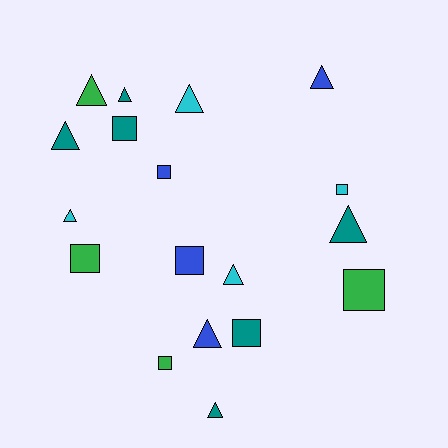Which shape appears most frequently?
Triangle, with 10 objects.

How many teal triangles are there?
There are 4 teal triangles.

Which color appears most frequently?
Teal, with 6 objects.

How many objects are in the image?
There are 18 objects.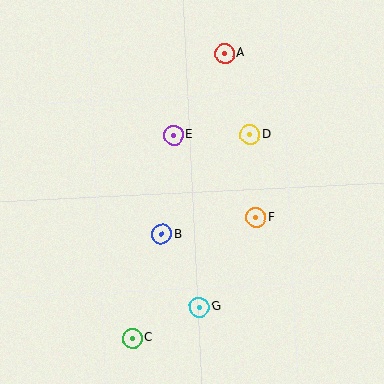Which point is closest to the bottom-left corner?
Point C is closest to the bottom-left corner.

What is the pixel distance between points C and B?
The distance between C and B is 108 pixels.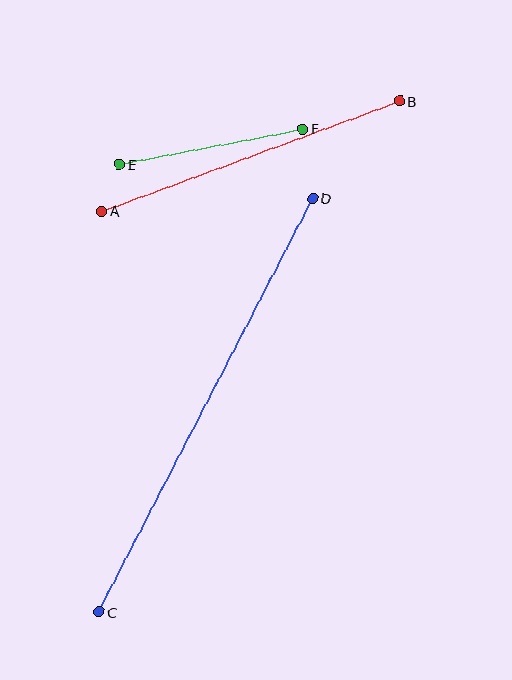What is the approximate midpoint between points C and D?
The midpoint is at approximately (206, 405) pixels.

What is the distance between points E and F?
The distance is approximately 187 pixels.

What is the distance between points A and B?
The distance is approximately 317 pixels.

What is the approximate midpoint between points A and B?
The midpoint is at approximately (250, 156) pixels.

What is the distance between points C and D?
The distance is approximately 465 pixels.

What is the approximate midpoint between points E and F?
The midpoint is at approximately (211, 147) pixels.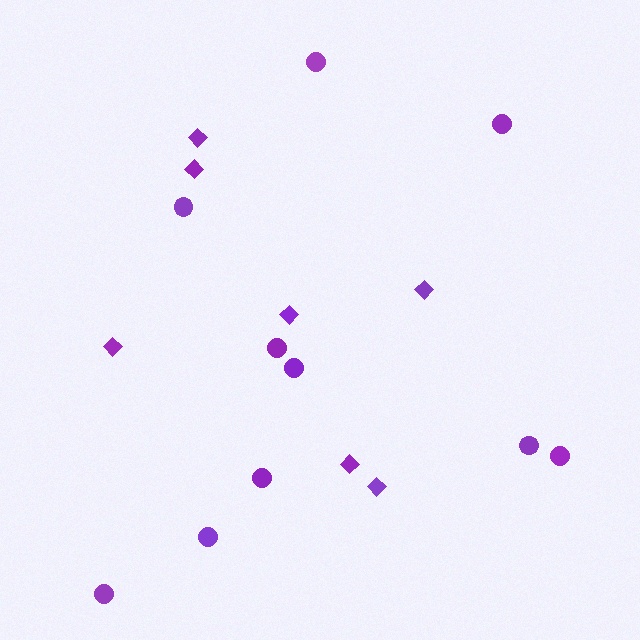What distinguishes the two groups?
There are 2 groups: one group of diamonds (7) and one group of circles (10).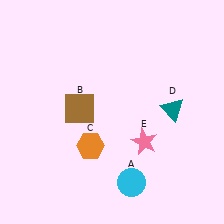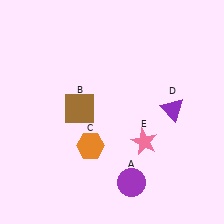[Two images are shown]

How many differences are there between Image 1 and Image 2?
There are 2 differences between the two images.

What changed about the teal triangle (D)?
In Image 1, D is teal. In Image 2, it changed to purple.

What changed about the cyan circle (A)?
In Image 1, A is cyan. In Image 2, it changed to purple.